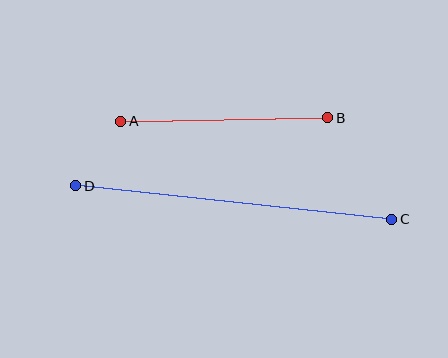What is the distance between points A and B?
The distance is approximately 207 pixels.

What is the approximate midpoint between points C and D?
The midpoint is at approximately (234, 202) pixels.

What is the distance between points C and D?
The distance is approximately 318 pixels.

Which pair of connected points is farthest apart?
Points C and D are farthest apart.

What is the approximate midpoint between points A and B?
The midpoint is at approximately (224, 120) pixels.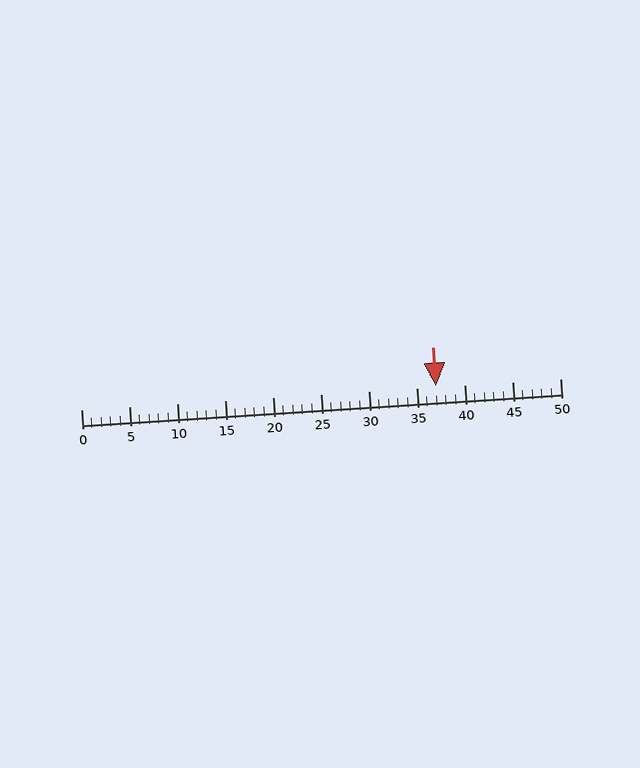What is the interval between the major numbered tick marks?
The major tick marks are spaced 5 units apart.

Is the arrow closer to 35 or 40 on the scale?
The arrow is closer to 35.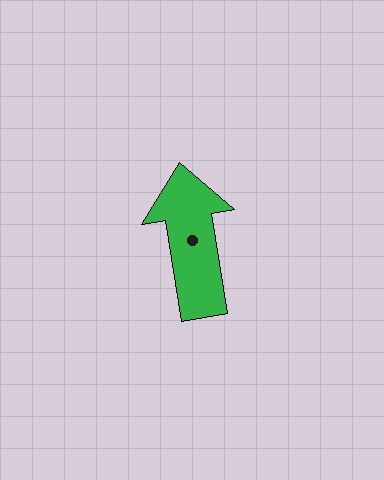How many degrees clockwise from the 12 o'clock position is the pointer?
Approximately 351 degrees.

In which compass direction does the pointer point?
North.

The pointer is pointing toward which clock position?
Roughly 12 o'clock.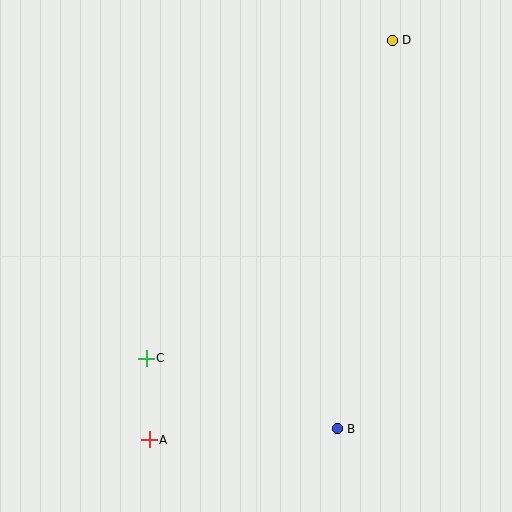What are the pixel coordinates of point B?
Point B is at (337, 429).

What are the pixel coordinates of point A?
Point A is at (149, 440).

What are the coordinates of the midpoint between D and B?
The midpoint between D and B is at (365, 235).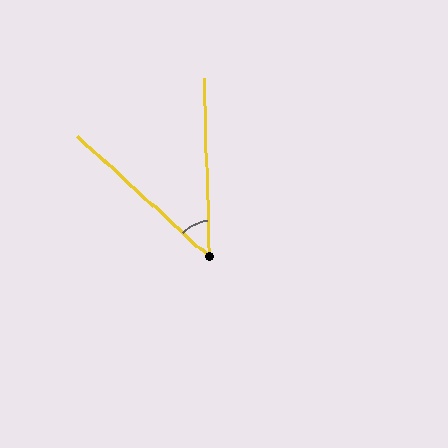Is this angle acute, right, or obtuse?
It is acute.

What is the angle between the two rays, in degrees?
Approximately 46 degrees.